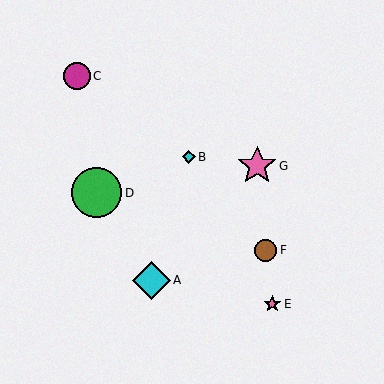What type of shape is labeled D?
Shape D is a green circle.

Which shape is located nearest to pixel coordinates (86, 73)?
The magenta circle (labeled C) at (77, 76) is nearest to that location.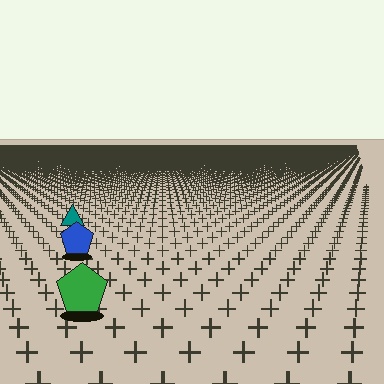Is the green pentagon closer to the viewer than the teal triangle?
Yes. The green pentagon is closer — you can tell from the texture gradient: the ground texture is coarser near it.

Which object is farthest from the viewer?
The teal triangle is farthest from the viewer. It appears smaller and the ground texture around it is denser.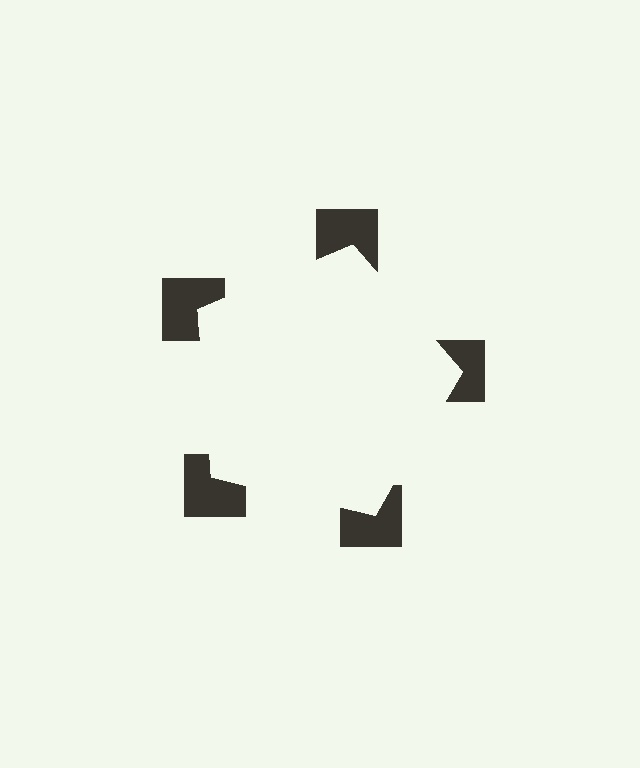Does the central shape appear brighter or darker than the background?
It typically appears slightly brighter than the background, even though no actual brightness change is drawn.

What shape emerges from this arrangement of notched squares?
An illusory pentagon — its edges are inferred from the aligned wedge cuts in the notched squares, not physically drawn.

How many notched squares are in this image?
There are 5 — one at each vertex of the illusory pentagon.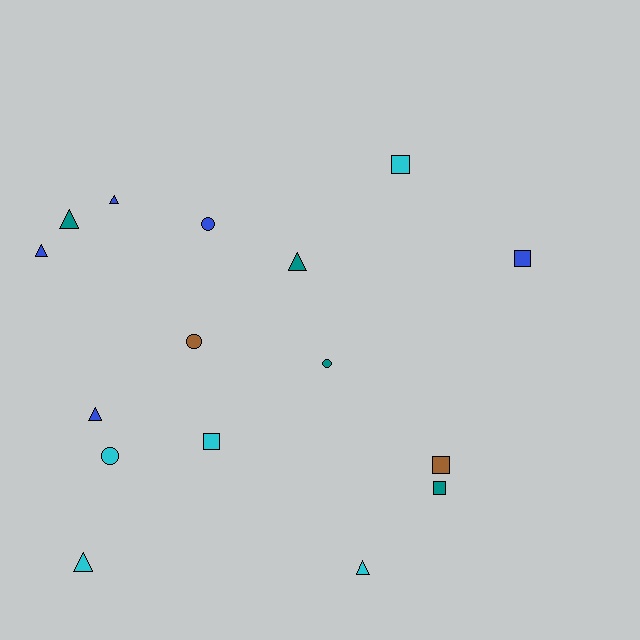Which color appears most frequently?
Cyan, with 5 objects.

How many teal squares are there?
There is 1 teal square.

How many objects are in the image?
There are 16 objects.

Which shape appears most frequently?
Triangle, with 7 objects.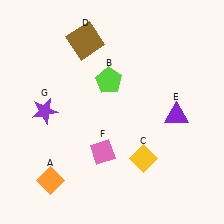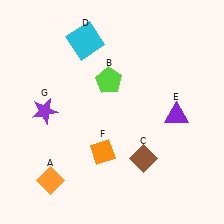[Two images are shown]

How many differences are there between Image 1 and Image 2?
There are 3 differences between the two images.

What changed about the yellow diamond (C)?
In Image 1, C is yellow. In Image 2, it changed to brown.